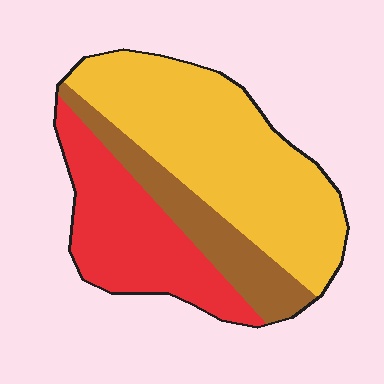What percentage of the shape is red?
Red covers 30% of the shape.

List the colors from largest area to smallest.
From largest to smallest: yellow, red, brown.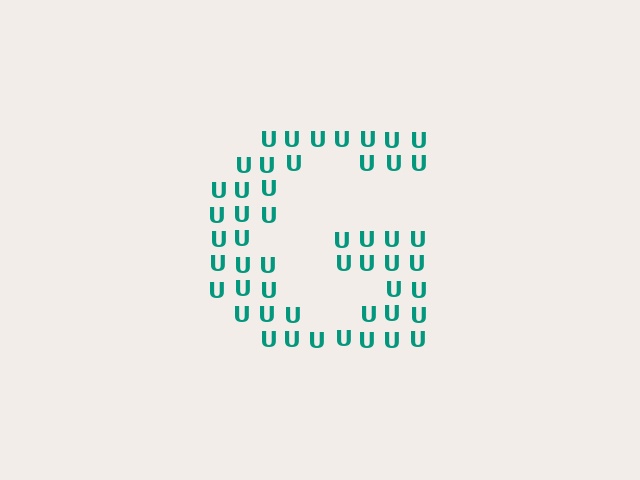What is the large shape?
The large shape is the letter G.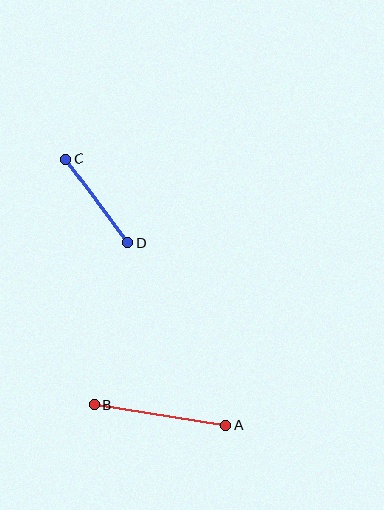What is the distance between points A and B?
The distance is approximately 133 pixels.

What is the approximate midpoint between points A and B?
The midpoint is at approximately (160, 415) pixels.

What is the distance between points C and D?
The distance is approximately 105 pixels.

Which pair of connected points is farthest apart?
Points A and B are farthest apart.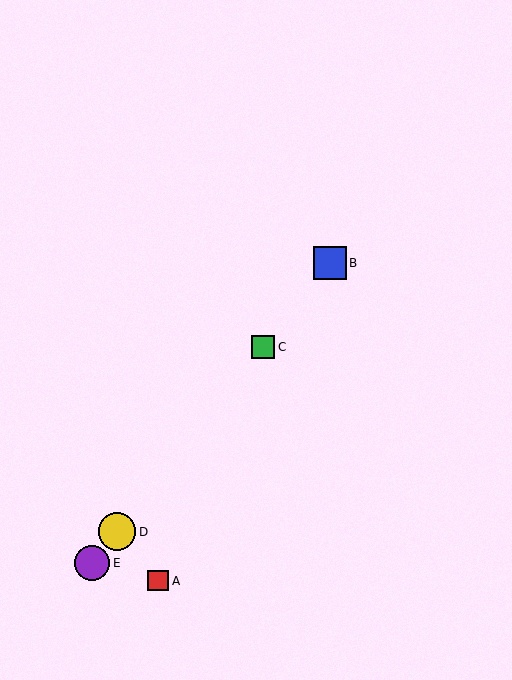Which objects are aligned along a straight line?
Objects B, C, D, E are aligned along a straight line.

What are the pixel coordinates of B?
Object B is at (330, 263).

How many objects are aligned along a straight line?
4 objects (B, C, D, E) are aligned along a straight line.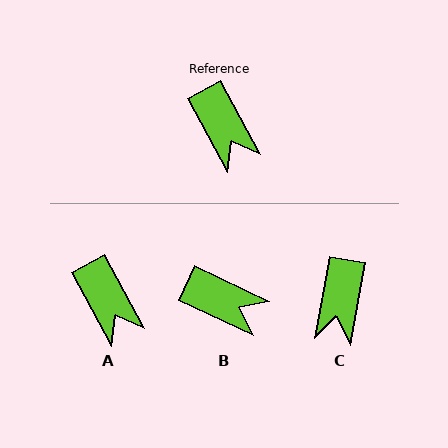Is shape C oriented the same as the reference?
No, it is off by about 39 degrees.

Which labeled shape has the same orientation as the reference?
A.